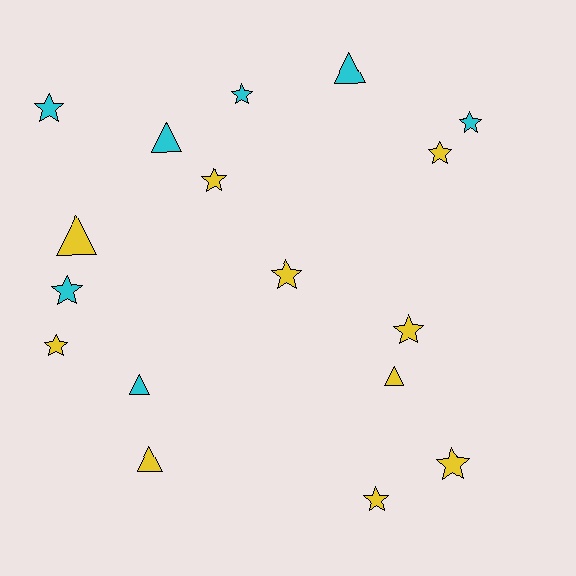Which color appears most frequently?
Yellow, with 10 objects.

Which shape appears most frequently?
Star, with 11 objects.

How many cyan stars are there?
There are 4 cyan stars.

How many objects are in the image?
There are 17 objects.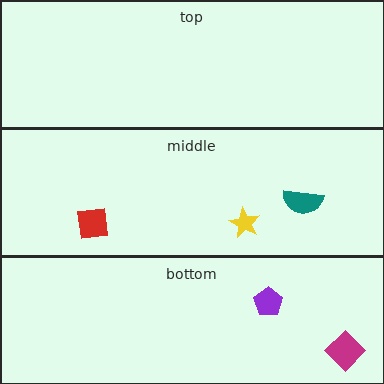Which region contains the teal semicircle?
The middle region.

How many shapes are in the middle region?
3.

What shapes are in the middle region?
The teal semicircle, the red square, the yellow star.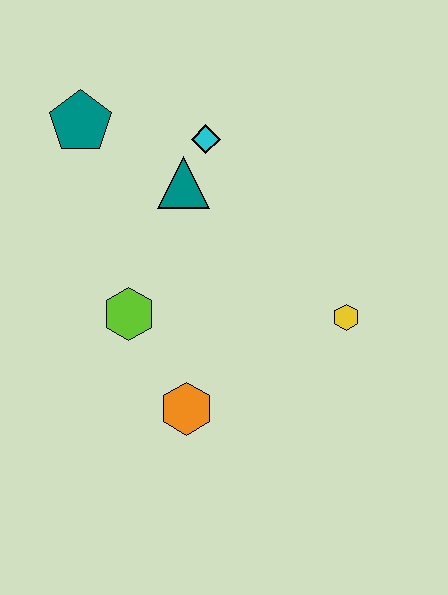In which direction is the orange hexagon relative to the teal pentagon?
The orange hexagon is below the teal pentagon.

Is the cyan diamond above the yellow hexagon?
Yes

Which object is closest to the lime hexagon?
The orange hexagon is closest to the lime hexagon.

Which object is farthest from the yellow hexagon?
The teal pentagon is farthest from the yellow hexagon.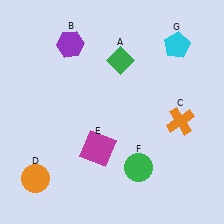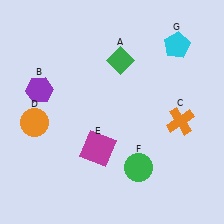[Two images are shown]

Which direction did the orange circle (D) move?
The orange circle (D) moved up.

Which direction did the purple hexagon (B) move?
The purple hexagon (B) moved down.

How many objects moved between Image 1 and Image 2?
2 objects moved between the two images.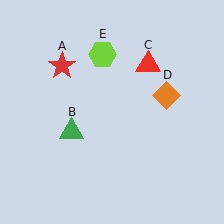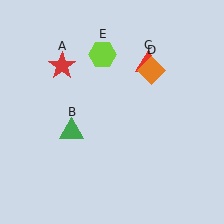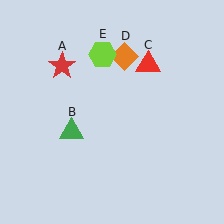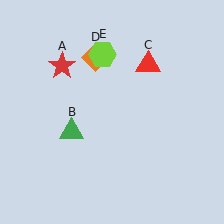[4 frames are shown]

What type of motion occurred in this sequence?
The orange diamond (object D) rotated counterclockwise around the center of the scene.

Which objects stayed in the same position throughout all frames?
Red star (object A) and green triangle (object B) and red triangle (object C) and lime hexagon (object E) remained stationary.